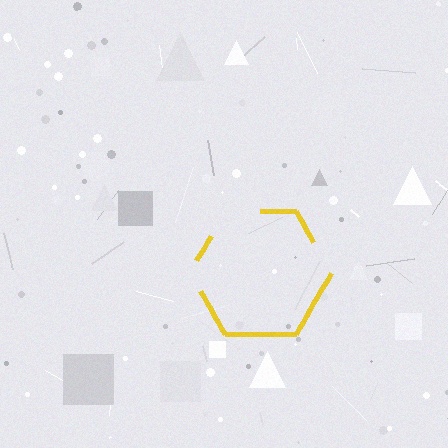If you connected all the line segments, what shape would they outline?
They would outline a hexagon.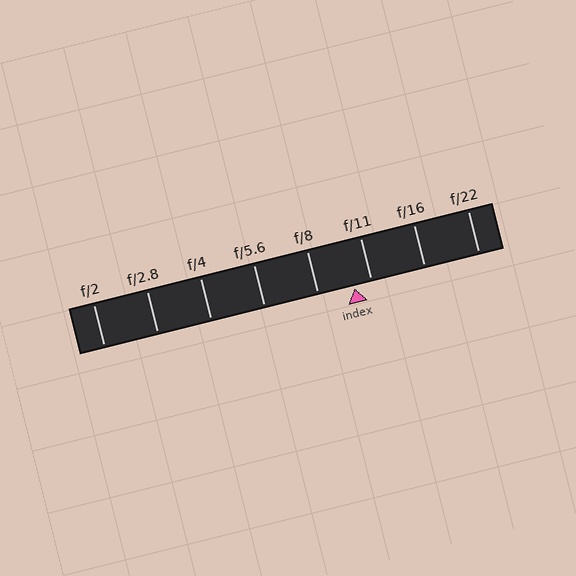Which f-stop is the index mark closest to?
The index mark is closest to f/11.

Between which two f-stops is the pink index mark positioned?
The index mark is between f/8 and f/11.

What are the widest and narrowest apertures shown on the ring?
The widest aperture shown is f/2 and the narrowest is f/22.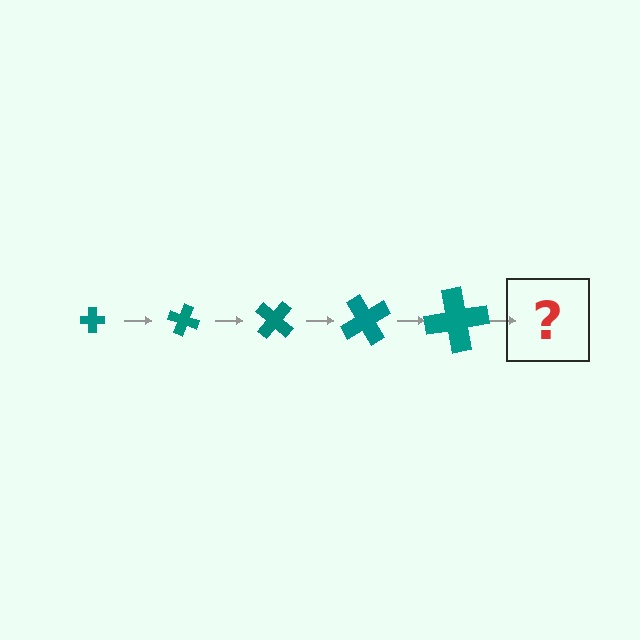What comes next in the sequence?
The next element should be a cross, larger than the previous one and rotated 100 degrees from the start.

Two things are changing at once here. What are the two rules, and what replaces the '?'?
The two rules are that the cross grows larger each step and it rotates 20 degrees each step. The '?' should be a cross, larger than the previous one and rotated 100 degrees from the start.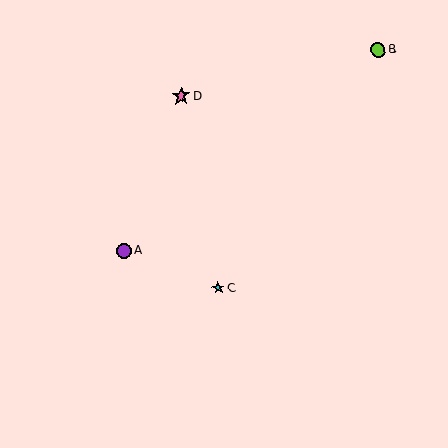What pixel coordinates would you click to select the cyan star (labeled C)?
Click at (218, 288) to select the cyan star C.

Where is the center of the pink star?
The center of the pink star is at (181, 96).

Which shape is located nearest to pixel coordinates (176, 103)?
The pink star (labeled D) at (181, 96) is nearest to that location.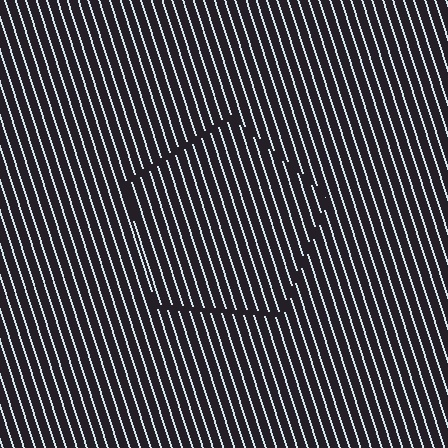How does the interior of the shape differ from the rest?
The interior of the shape contains the same grating, shifted by half a period — the contour is defined by the phase discontinuity where line-ends from the inner and outer gratings abut.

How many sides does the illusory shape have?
5 sides — the line-ends trace a pentagon.